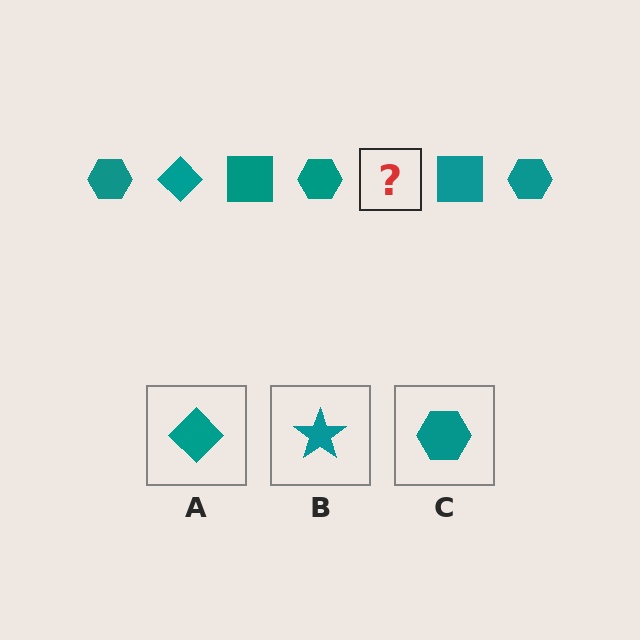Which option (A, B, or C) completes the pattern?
A.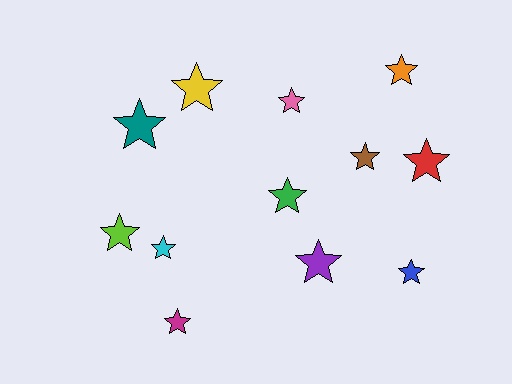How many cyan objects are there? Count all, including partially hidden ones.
There is 1 cyan object.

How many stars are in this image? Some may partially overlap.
There are 12 stars.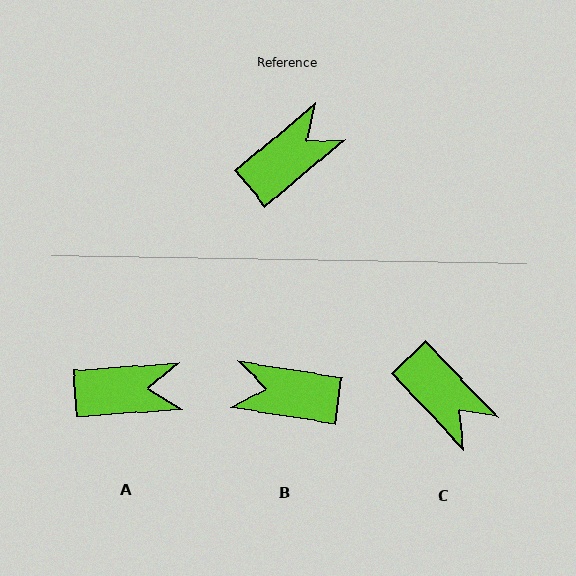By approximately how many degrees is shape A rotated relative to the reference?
Approximately 36 degrees clockwise.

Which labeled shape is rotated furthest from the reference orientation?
B, about 131 degrees away.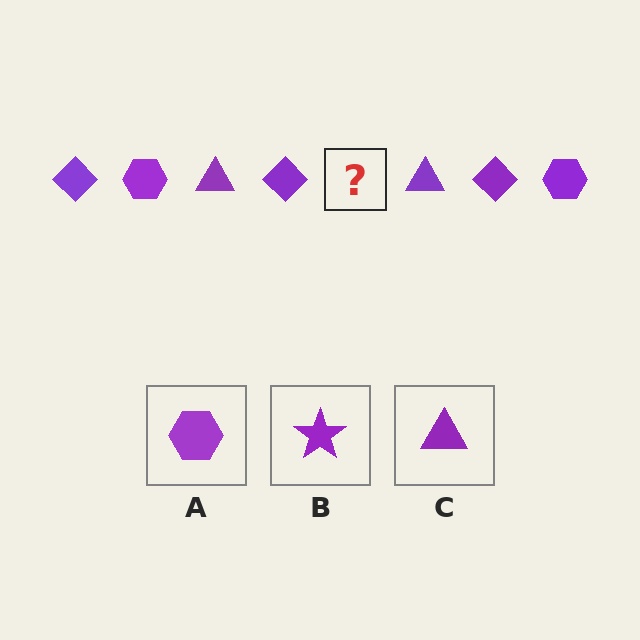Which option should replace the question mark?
Option A.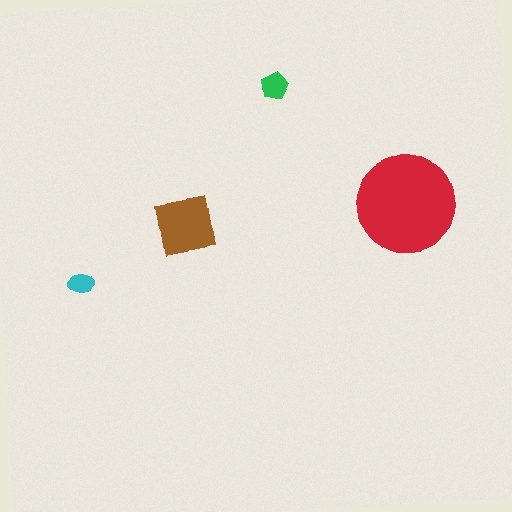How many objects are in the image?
There are 4 objects in the image.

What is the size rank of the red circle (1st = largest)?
1st.